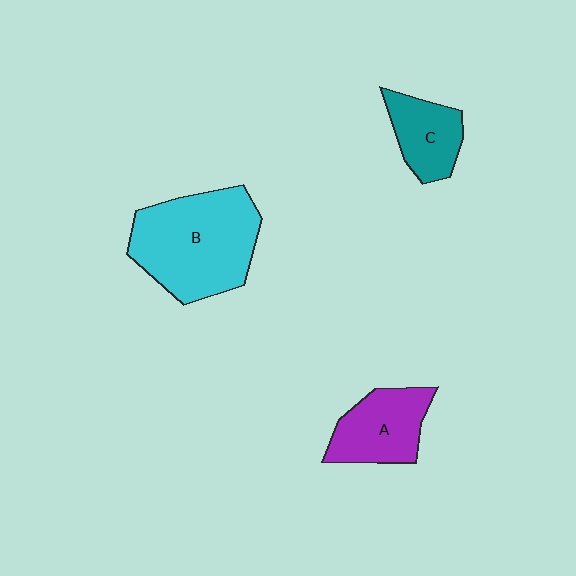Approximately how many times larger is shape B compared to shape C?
Approximately 2.3 times.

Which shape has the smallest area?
Shape C (teal).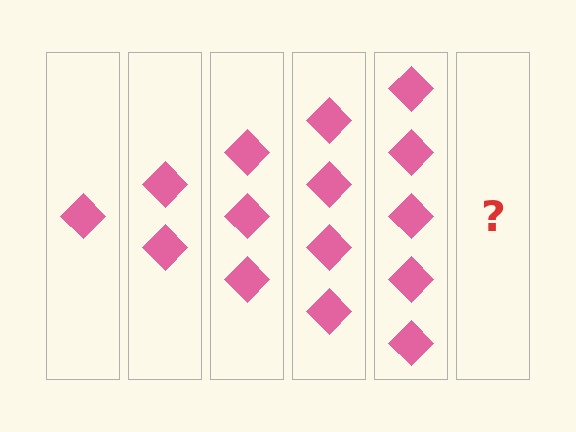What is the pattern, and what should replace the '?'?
The pattern is that each step adds one more diamond. The '?' should be 6 diamonds.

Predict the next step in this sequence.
The next step is 6 diamonds.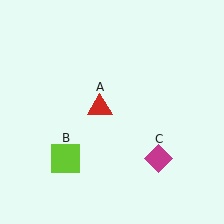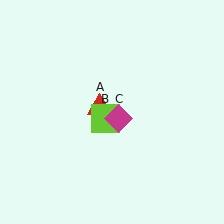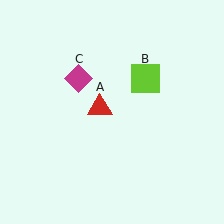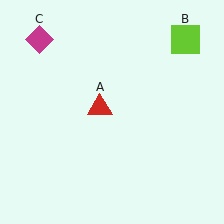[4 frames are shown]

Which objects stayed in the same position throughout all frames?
Red triangle (object A) remained stationary.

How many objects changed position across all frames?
2 objects changed position: lime square (object B), magenta diamond (object C).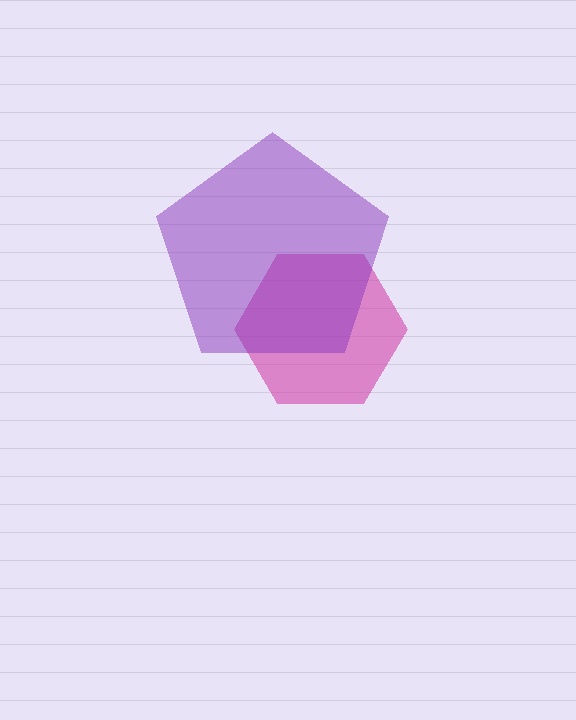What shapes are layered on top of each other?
The layered shapes are: a magenta hexagon, a purple pentagon.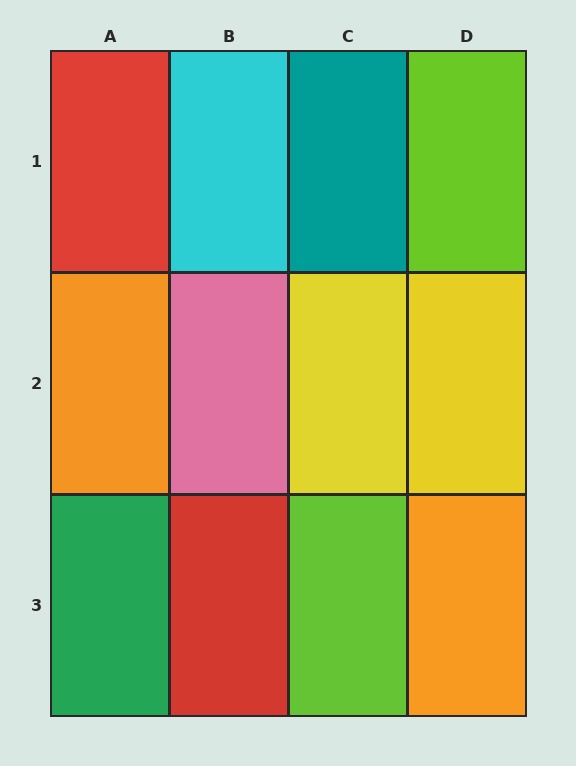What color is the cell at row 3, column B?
Red.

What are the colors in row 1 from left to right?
Red, cyan, teal, lime.